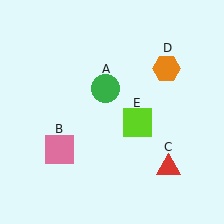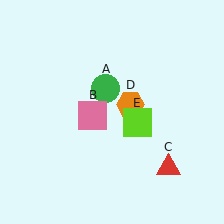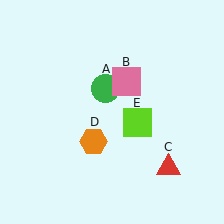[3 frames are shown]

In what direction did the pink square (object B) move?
The pink square (object B) moved up and to the right.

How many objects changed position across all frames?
2 objects changed position: pink square (object B), orange hexagon (object D).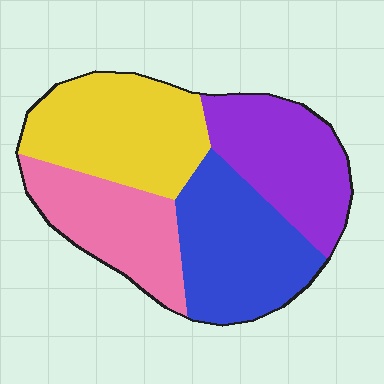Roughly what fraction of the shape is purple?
Purple covers roughly 25% of the shape.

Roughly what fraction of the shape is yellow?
Yellow takes up about one quarter (1/4) of the shape.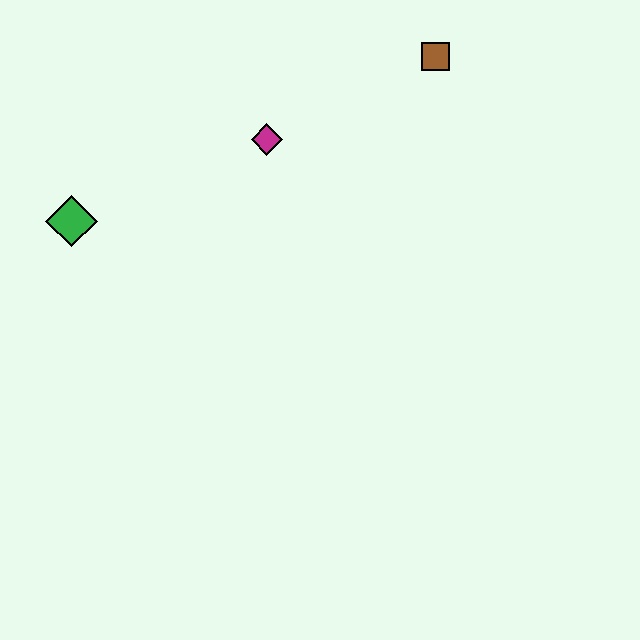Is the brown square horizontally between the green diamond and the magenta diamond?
No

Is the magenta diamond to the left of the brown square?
Yes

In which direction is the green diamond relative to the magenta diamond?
The green diamond is to the left of the magenta diamond.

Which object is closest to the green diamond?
The magenta diamond is closest to the green diamond.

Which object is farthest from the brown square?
The green diamond is farthest from the brown square.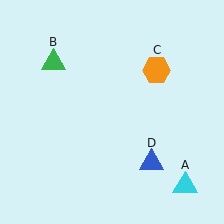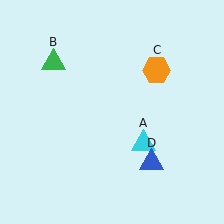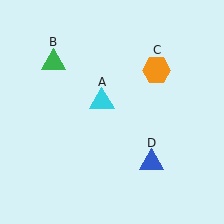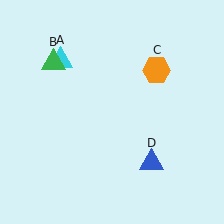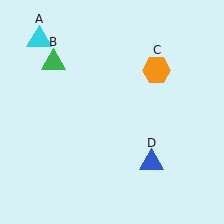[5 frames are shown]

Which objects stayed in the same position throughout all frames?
Green triangle (object B) and orange hexagon (object C) and blue triangle (object D) remained stationary.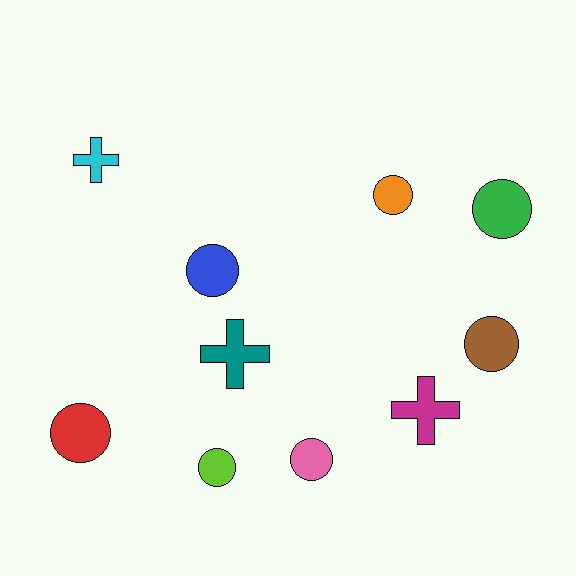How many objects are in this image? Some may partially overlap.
There are 10 objects.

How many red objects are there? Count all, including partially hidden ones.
There is 1 red object.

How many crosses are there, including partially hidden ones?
There are 3 crosses.